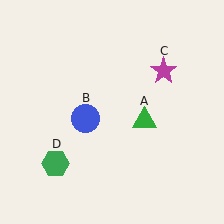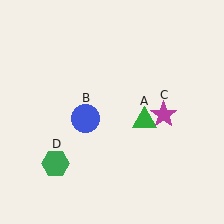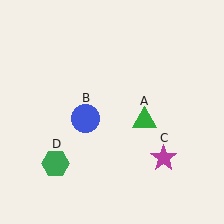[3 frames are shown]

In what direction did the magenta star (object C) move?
The magenta star (object C) moved down.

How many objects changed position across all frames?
1 object changed position: magenta star (object C).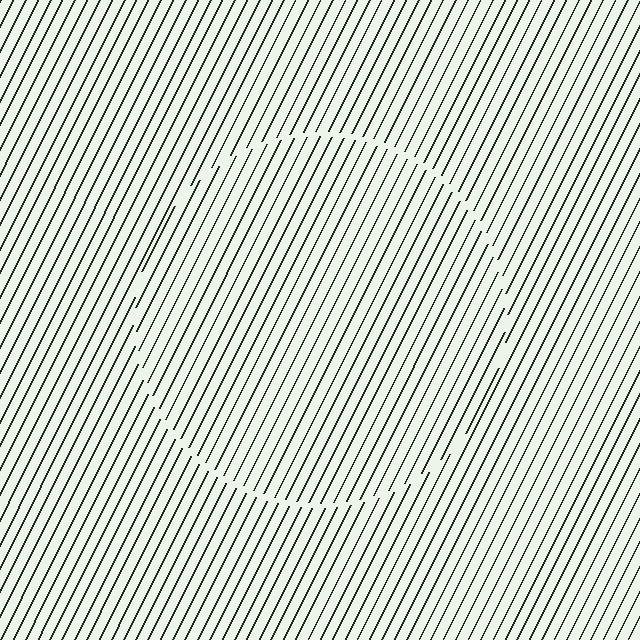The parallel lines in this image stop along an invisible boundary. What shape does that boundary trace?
An illusory circle. The interior of the shape contains the same grating, shifted by half a period — the contour is defined by the phase discontinuity where line-ends from the inner and outer gratings abut.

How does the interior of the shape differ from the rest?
The interior of the shape contains the same grating, shifted by half a period — the contour is defined by the phase discontinuity where line-ends from the inner and outer gratings abut.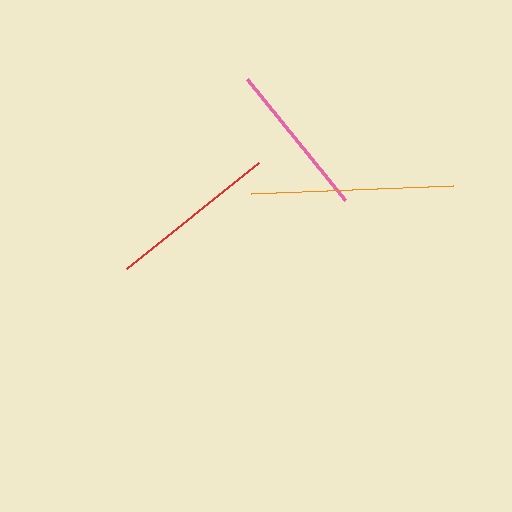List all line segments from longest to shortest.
From longest to shortest: orange, red, pink.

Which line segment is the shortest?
The pink line is the shortest at approximately 156 pixels.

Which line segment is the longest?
The orange line is the longest at approximately 203 pixels.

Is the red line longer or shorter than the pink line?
The red line is longer than the pink line.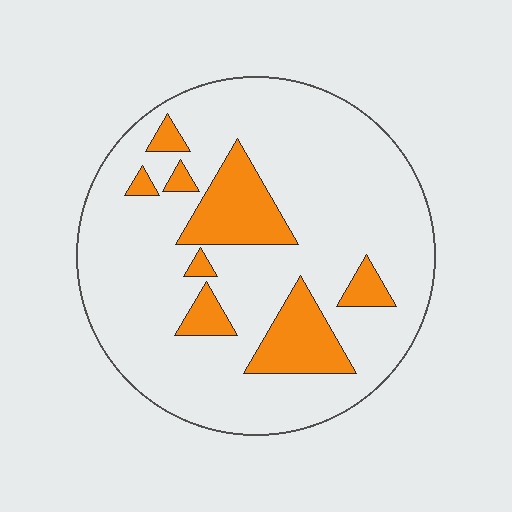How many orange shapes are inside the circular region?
8.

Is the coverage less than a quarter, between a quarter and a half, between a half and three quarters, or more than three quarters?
Less than a quarter.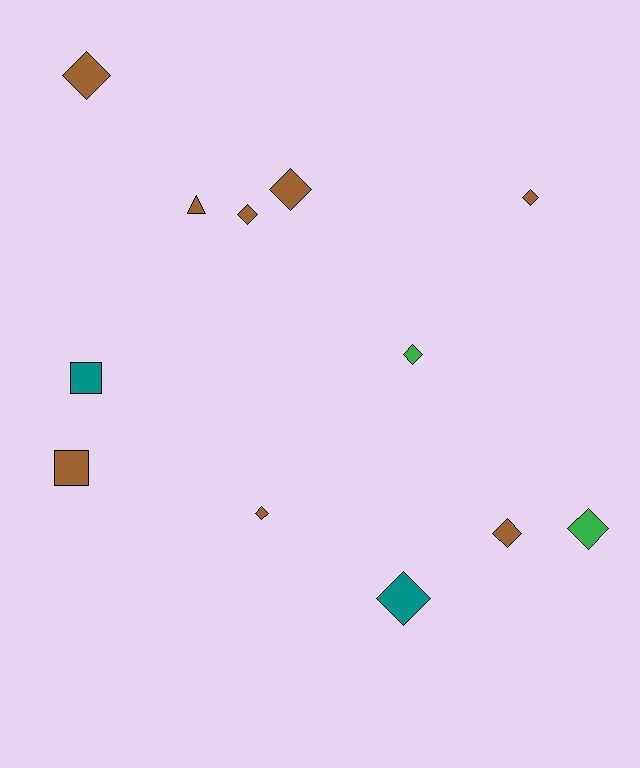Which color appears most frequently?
Brown, with 8 objects.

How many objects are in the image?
There are 12 objects.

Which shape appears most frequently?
Diamond, with 9 objects.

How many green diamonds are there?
There are 2 green diamonds.